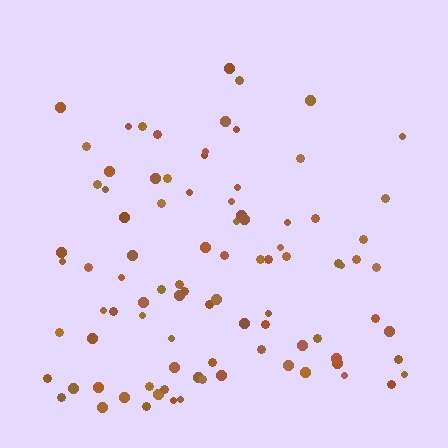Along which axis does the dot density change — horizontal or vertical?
Vertical.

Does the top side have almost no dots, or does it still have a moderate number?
Still a moderate number, just noticeably fewer than the bottom.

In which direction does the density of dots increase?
From top to bottom, with the bottom side densest.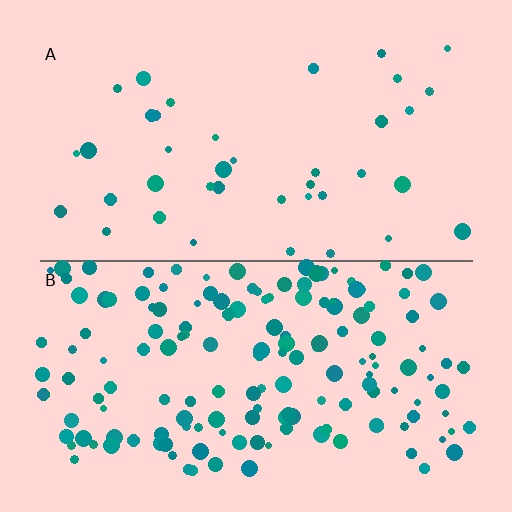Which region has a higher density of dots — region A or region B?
B (the bottom).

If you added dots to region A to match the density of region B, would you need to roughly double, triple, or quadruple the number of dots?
Approximately quadruple.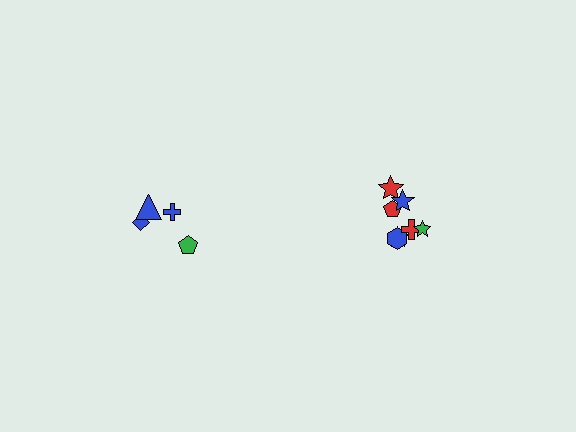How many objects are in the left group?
There are 4 objects.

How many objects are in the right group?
There are 7 objects.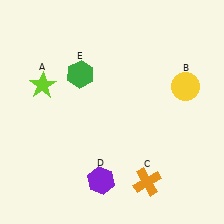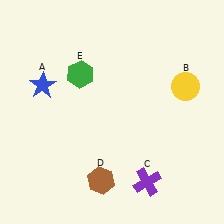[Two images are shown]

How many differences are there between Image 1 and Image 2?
There are 3 differences between the two images.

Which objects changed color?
A changed from lime to blue. C changed from orange to purple. D changed from purple to brown.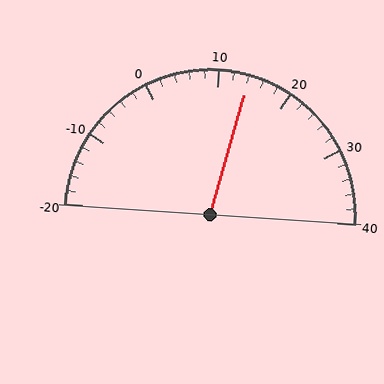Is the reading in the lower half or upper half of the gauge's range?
The reading is in the upper half of the range (-20 to 40).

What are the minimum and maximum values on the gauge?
The gauge ranges from -20 to 40.